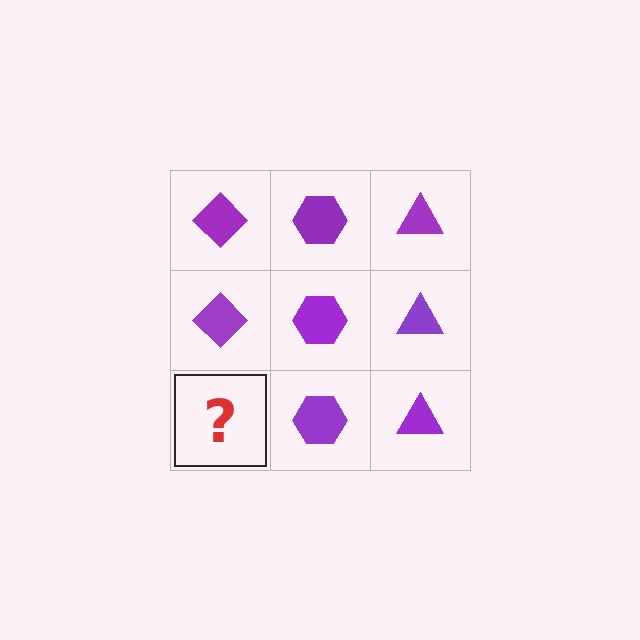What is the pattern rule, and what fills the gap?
The rule is that each column has a consistent shape. The gap should be filled with a purple diamond.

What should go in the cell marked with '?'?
The missing cell should contain a purple diamond.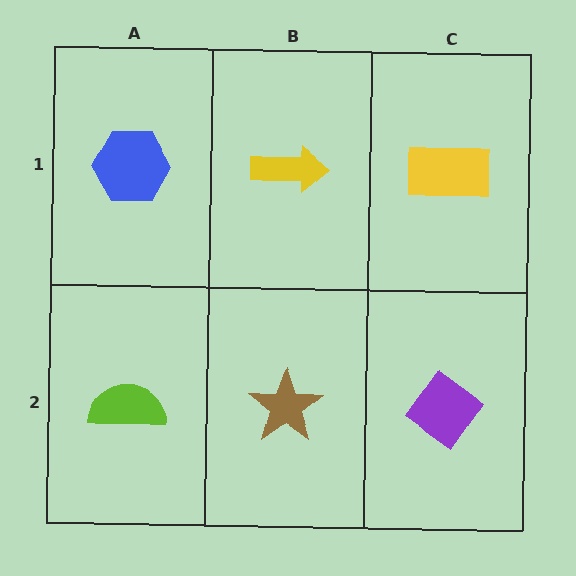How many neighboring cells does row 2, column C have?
2.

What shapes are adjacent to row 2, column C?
A yellow rectangle (row 1, column C), a brown star (row 2, column B).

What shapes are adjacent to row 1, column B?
A brown star (row 2, column B), a blue hexagon (row 1, column A), a yellow rectangle (row 1, column C).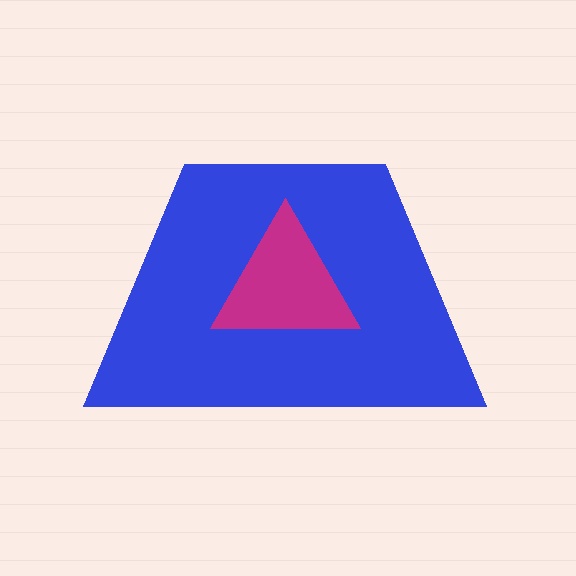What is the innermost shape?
The magenta triangle.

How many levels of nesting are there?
2.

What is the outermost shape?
The blue trapezoid.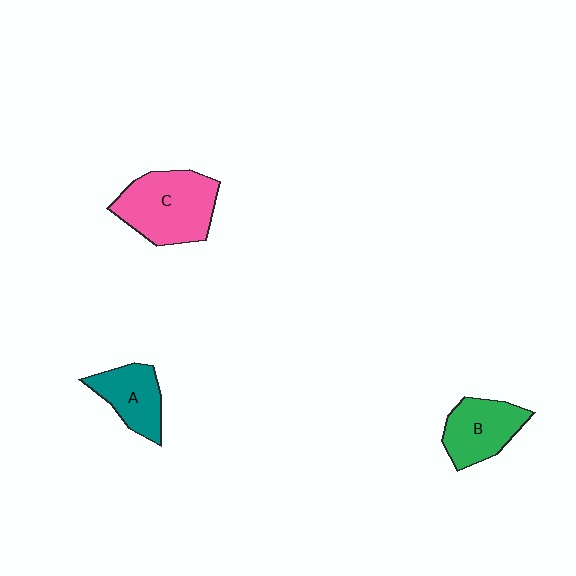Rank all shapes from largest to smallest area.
From largest to smallest: C (pink), B (green), A (teal).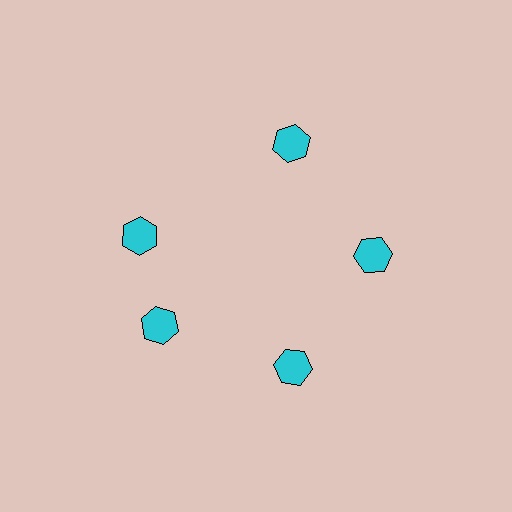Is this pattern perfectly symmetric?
No. The 5 cyan hexagons are arranged in a ring, but one element near the 10 o'clock position is rotated out of alignment along the ring, breaking the 5-fold rotational symmetry.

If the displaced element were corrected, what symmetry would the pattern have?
It would have 5-fold rotational symmetry — the pattern would map onto itself every 72 degrees.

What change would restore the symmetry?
The symmetry would be restored by rotating it back into even spacing with its neighbors so that all 5 hexagons sit at equal angles and equal distance from the center.